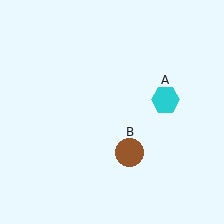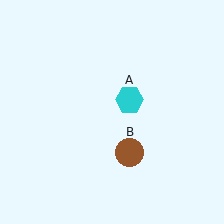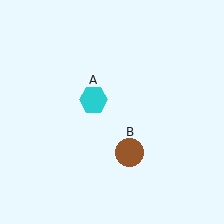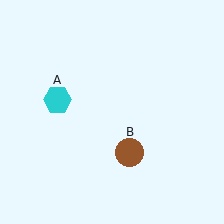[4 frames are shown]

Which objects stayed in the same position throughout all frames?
Brown circle (object B) remained stationary.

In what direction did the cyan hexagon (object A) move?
The cyan hexagon (object A) moved left.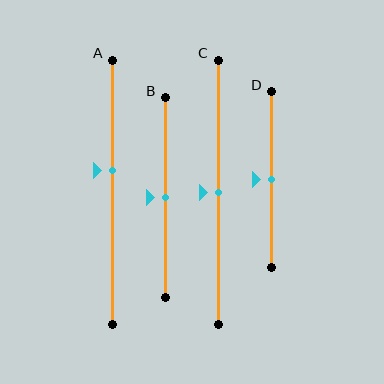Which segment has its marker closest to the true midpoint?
Segment B has its marker closest to the true midpoint.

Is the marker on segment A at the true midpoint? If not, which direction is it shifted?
No, the marker on segment A is shifted upward by about 8% of the segment length.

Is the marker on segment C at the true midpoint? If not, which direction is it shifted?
Yes, the marker on segment C is at the true midpoint.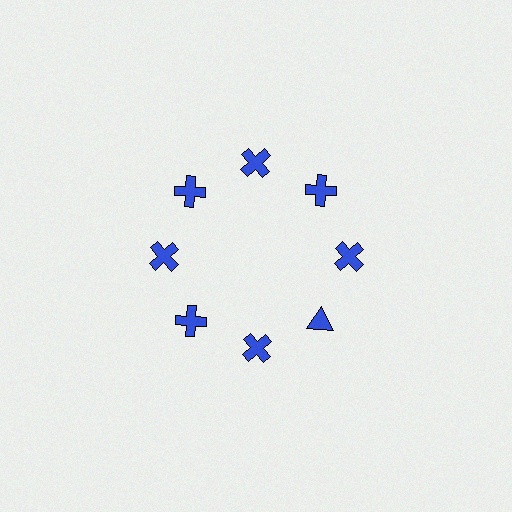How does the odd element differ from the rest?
It has a different shape: triangle instead of cross.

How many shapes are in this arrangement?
There are 8 shapes arranged in a ring pattern.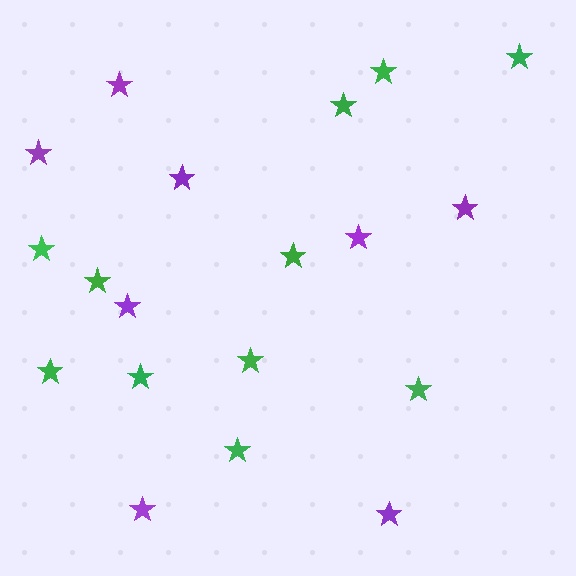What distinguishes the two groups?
There are 2 groups: one group of green stars (11) and one group of purple stars (8).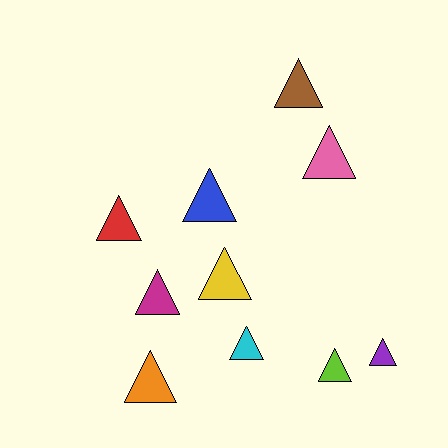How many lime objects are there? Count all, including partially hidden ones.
There is 1 lime object.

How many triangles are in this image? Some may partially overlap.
There are 10 triangles.